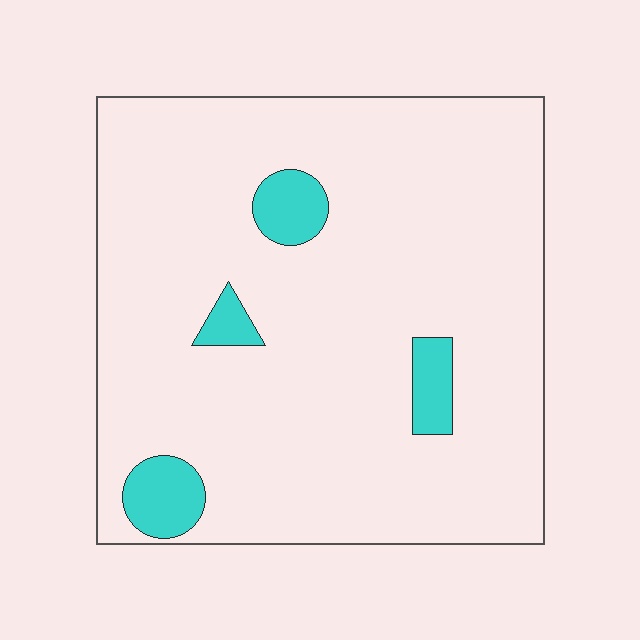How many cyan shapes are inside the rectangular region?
4.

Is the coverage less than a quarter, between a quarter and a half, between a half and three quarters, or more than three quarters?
Less than a quarter.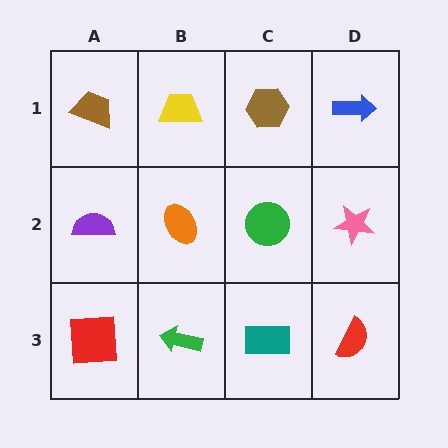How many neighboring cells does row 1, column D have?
2.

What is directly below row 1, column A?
A purple semicircle.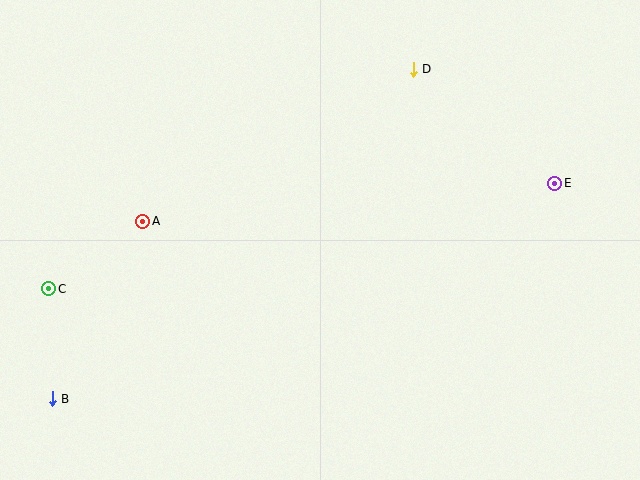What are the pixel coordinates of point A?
Point A is at (143, 221).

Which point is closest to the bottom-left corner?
Point B is closest to the bottom-left corner.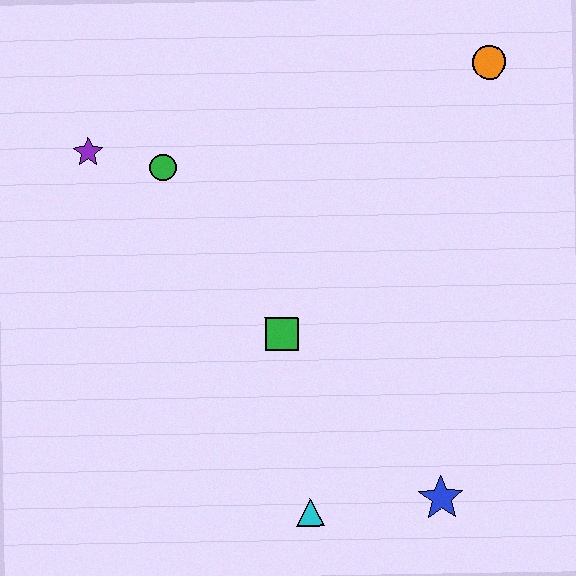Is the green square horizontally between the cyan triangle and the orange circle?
No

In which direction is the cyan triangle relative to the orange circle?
The cyan triangle is below the orange circle.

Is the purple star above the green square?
Yes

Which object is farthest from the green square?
The orange circle is farthest from the green square.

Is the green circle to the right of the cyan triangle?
No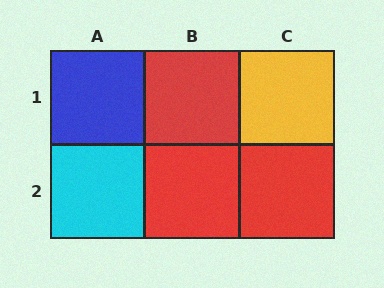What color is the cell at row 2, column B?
Red.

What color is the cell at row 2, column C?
Red.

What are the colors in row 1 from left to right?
Blue, red, yellow.